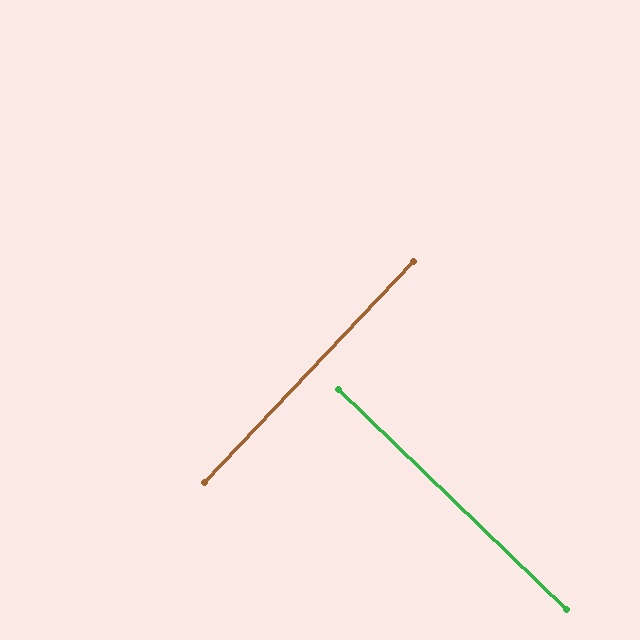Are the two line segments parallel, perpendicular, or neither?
Perpendicular — they meet at approximately 89°.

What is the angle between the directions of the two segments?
Approximately 89 degrees.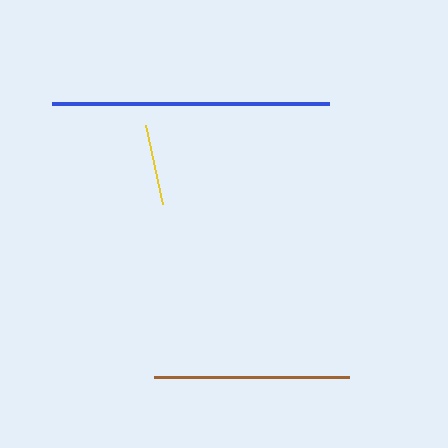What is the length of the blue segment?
The blue segment is approximately 278 pixels long.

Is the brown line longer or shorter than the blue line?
The blue line is longer than the brown line.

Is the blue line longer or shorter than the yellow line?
The blue line is longer than the yellow line.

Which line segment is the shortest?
The yellow line is the shortest at approximately 81 pixels.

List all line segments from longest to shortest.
From longest to shortest: blue, brown, yellow.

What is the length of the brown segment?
The brown segment is approximately 195 pixels long.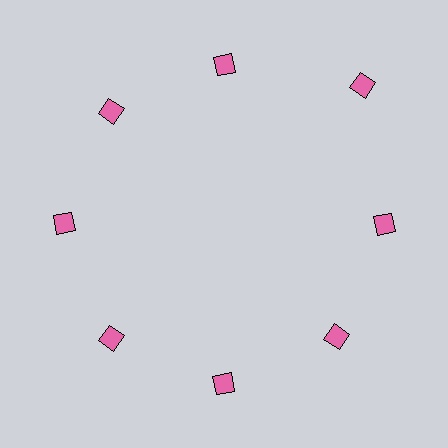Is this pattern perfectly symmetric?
No. The 8 pink squares are arranged in a ring, but one element near the 2 o'clock position is pushed outward from the center, breaking the 8-fold rotational symmetry.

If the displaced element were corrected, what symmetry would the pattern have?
It would have 8-fold rotational symmetry — the pattern would map onto itself every 45 degrees.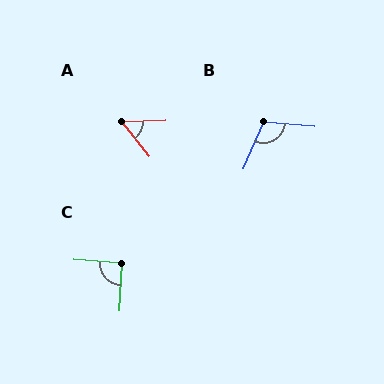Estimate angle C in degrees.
Approximately 92 degrees.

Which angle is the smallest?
A, at approximately 52 degrees.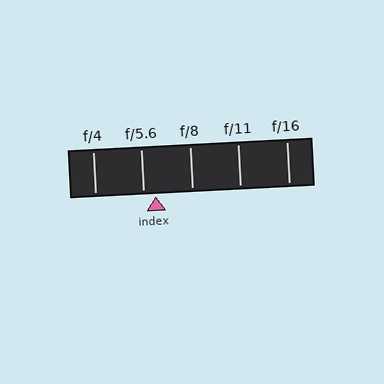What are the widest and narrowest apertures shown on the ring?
The widest aperture shown is f/4 and the narrowest is f/16.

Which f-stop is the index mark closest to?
The index mark is closest to f/5.6.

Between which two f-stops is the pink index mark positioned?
The index mark is between f/5.6 and f/8.